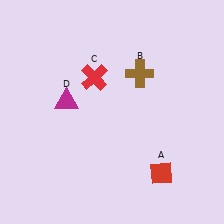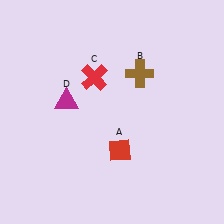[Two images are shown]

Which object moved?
The red diamond (A) moved left.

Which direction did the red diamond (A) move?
The red diamond (A) moved left.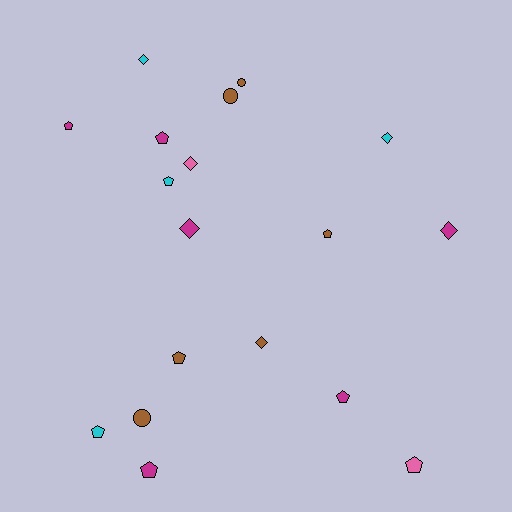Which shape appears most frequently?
Pentagon, with 9 objects.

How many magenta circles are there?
There are no magenta circles.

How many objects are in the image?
There are 18 objects.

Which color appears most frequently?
Brown, with 6 objects.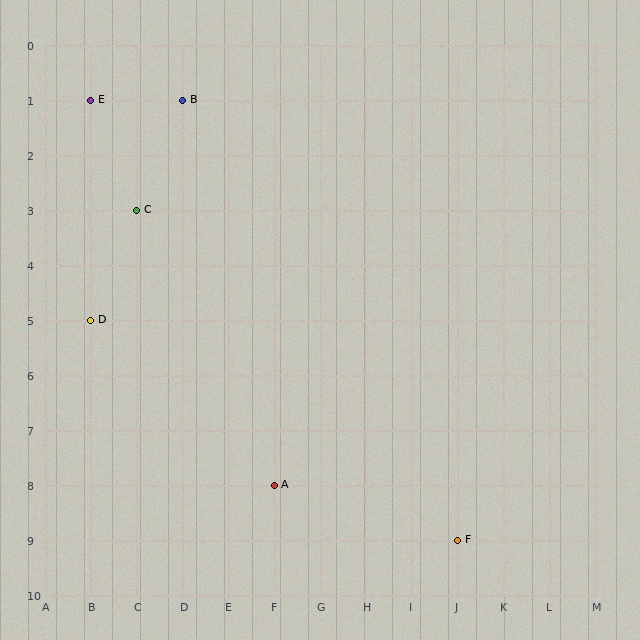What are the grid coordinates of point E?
Point E is at grid coordinates (B, 1).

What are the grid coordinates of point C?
Point C is at grid coordinates (C, 3).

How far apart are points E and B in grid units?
Points E and B are 2 columns apart.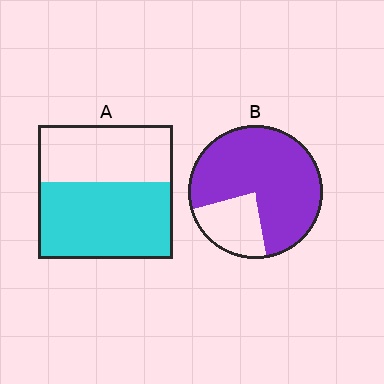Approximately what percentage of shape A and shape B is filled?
A is approximately 55% and B is approximately 75%.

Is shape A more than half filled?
Yes.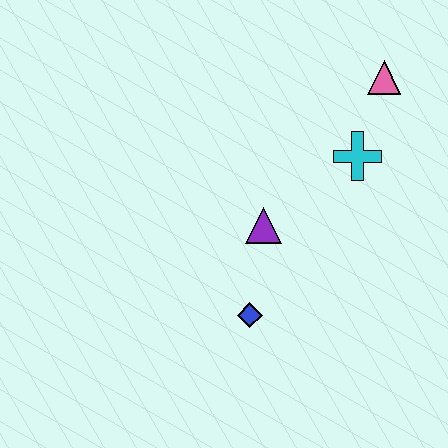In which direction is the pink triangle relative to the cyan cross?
The pink triangle is above the cyan cross.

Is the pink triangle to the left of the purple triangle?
No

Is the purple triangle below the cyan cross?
Yes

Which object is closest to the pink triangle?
The cyan cross is closest to the pink triangle.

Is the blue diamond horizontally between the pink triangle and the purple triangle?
No